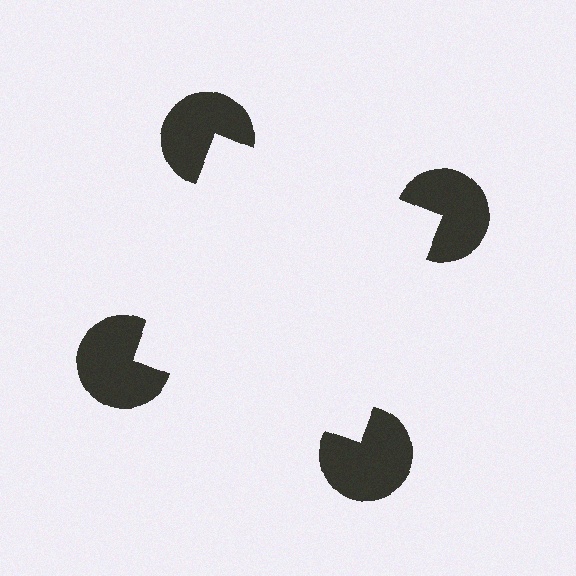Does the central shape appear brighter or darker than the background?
It typically appears slightly brighter than the background, even though no actual brightness change is drawn.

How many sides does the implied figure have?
4 sides.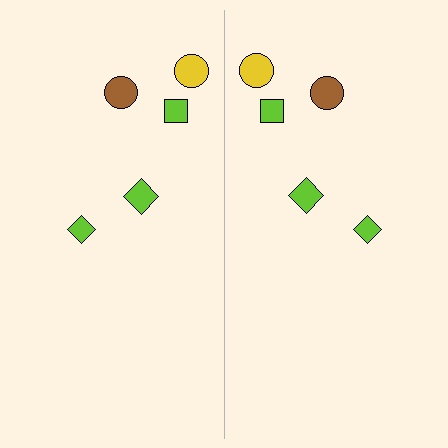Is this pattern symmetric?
Yes, this pattern has bilateral (reflection) symmetry.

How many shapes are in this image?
There are 10 shapes in this image.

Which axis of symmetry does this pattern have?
The pattern has a vertical axis of symmetry running through the center of the image.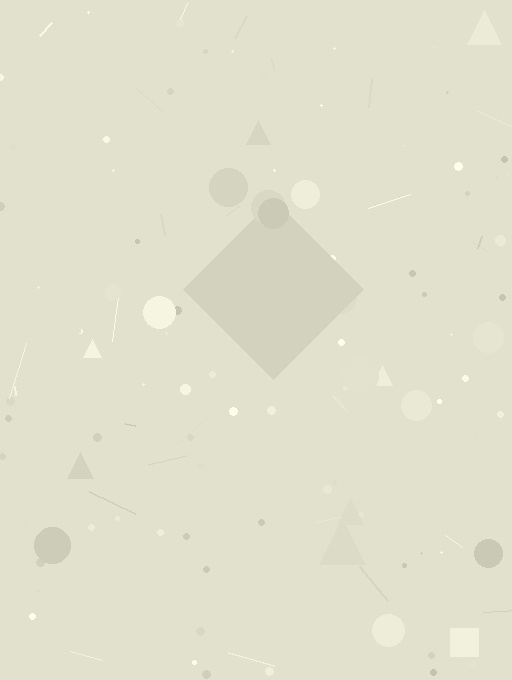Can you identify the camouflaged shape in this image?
The camouflaged shape is a diamond.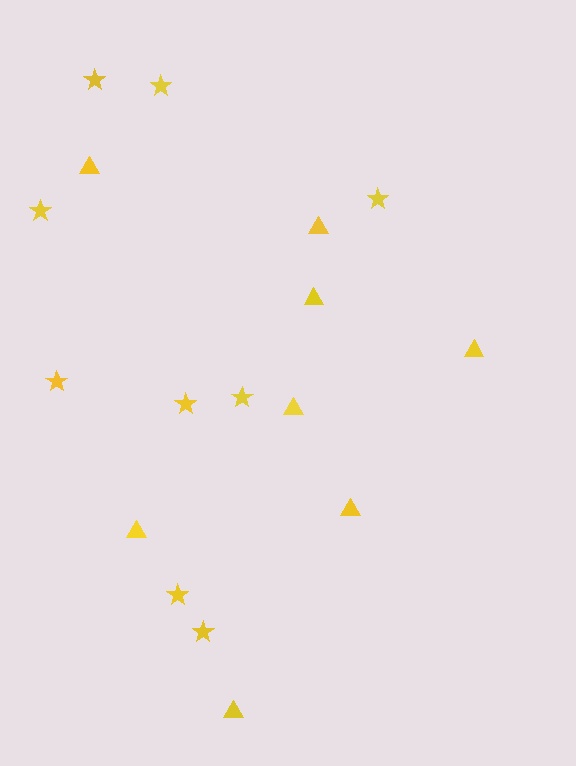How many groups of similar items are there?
There are 2 groups: one group of triangles (8) and one group of stars (9).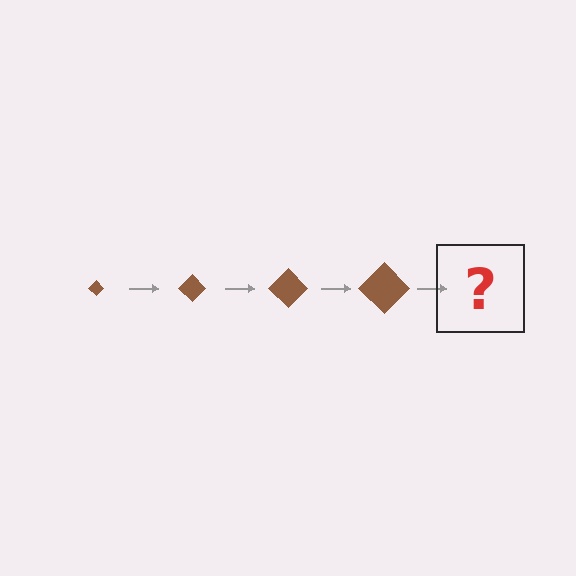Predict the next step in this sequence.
The next step is a brown diamond, larger than the previous one.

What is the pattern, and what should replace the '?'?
The pattern is that the diamond gets progressively larger each step. The '?' should be a brown diamond, larger than the previous one.